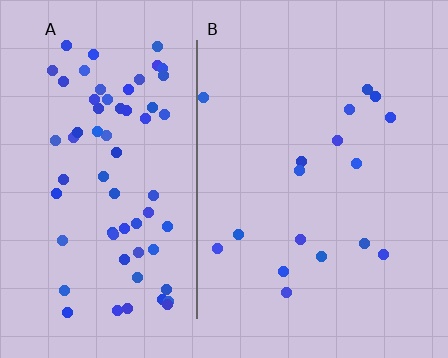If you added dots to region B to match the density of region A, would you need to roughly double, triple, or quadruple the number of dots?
Approximately quadruple.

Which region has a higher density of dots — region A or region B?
A (the left).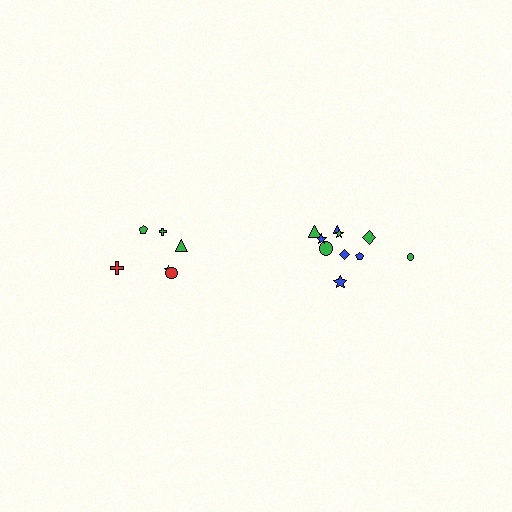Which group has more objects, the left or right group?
The right group.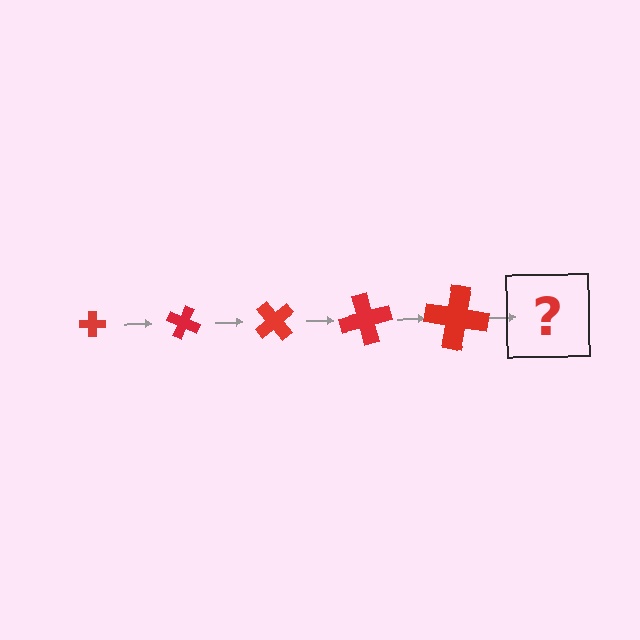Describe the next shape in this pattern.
It should be a cross, larger than the previous one and rotated 125 degrees from the start.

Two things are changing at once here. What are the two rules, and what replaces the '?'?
The two rules are that the cross grows larger each step and it rotates 25 degrees each step. The '?' should be a cross, larger than the previous one and rotated 125 degrees from the start.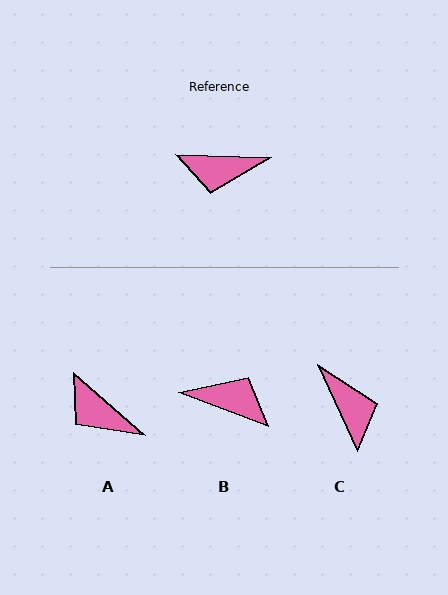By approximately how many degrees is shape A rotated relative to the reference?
Approximately 39 degrees clockwise.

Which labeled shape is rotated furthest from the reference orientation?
B, about 161 degrees away.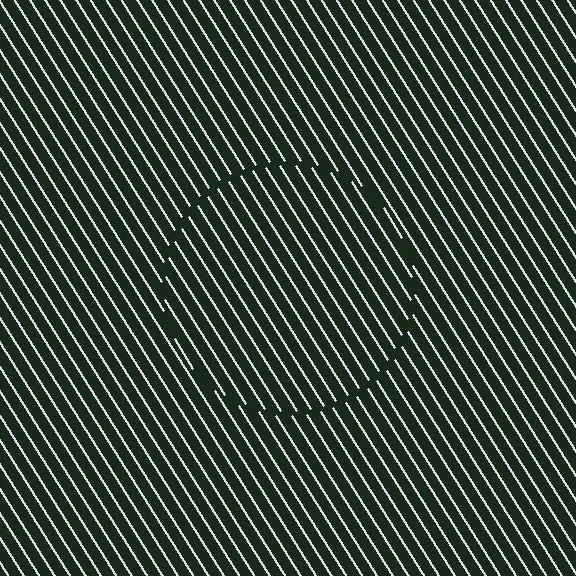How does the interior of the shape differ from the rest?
The interior of the shape contains the same grating, shifted by half a period — the contour is defined by the phase discontinuity where line-ends from the inner and outer gratings abut.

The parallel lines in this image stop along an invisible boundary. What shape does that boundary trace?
An illusory circle. The interior of the shape contains the same grating, shifted by half a period — the contour is defined by the phase discontinuity where line-ends from the inner and outer gratings abut.